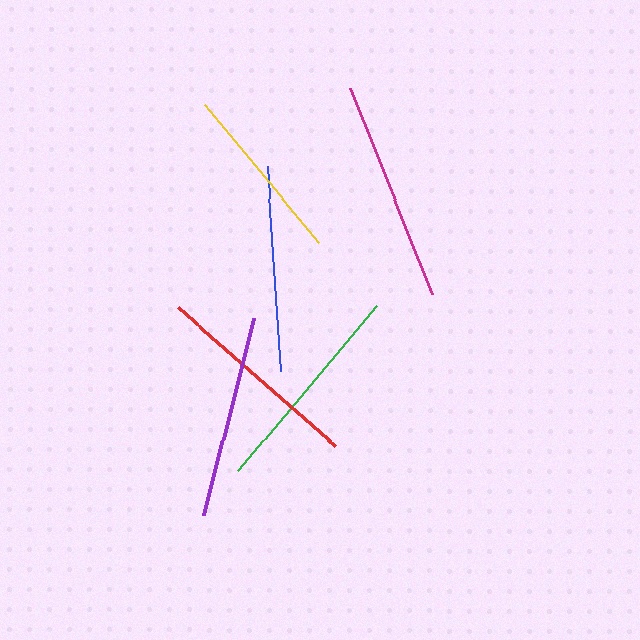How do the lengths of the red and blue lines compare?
The red and blue lines are approximately the same length.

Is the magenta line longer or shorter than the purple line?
The magenta line is longer than the purple line.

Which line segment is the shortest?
The yellow line is the shortest at approximately 179 pixels.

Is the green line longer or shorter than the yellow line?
The green line is longer than the yellow line.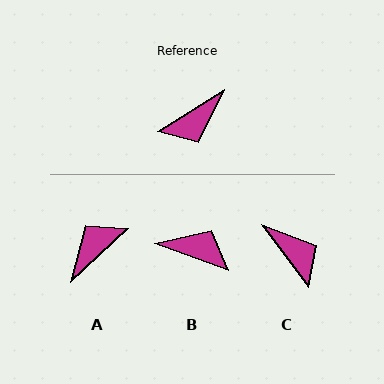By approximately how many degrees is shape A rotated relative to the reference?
Approximately 169 degrees clockwise.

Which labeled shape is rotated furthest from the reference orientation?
A, about 169 degrees away.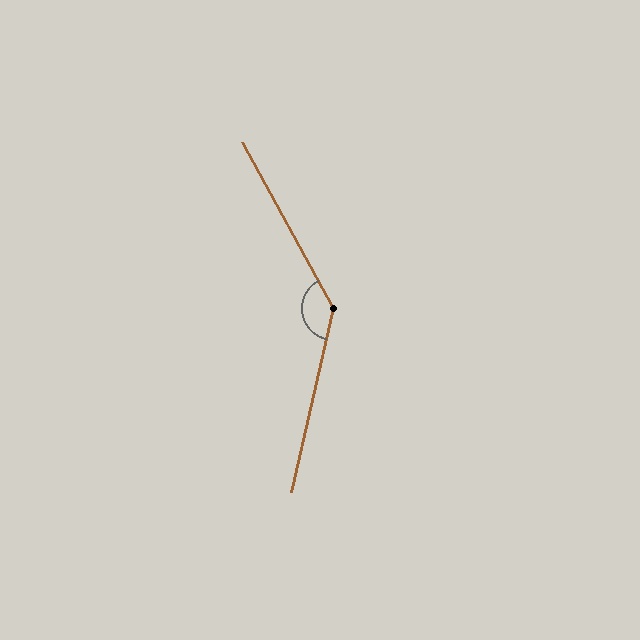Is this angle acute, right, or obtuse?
It is obtuse.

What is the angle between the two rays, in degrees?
Approximately 138 degrees.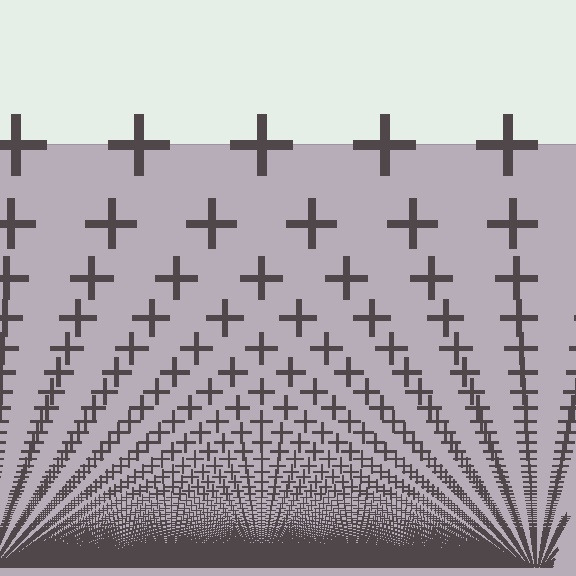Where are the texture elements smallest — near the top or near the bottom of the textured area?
Near the bottom.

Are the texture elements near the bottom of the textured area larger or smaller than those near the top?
Smaller. The gradient is inverted — elements near the bottom are smaller and denser.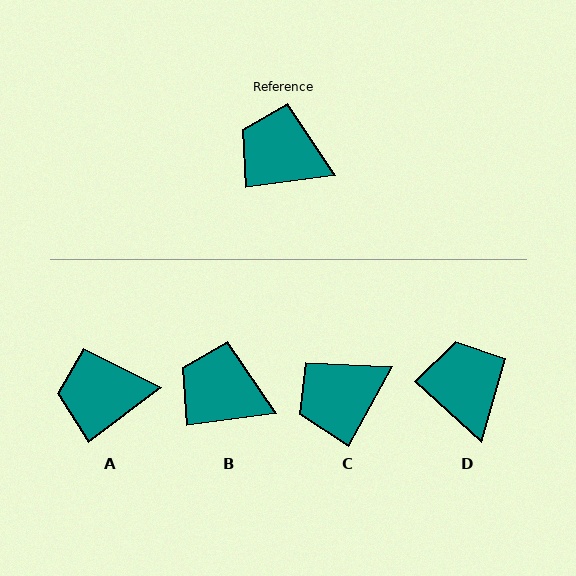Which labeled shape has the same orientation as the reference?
B.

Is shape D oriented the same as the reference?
No, it is off by about 50 degrees.